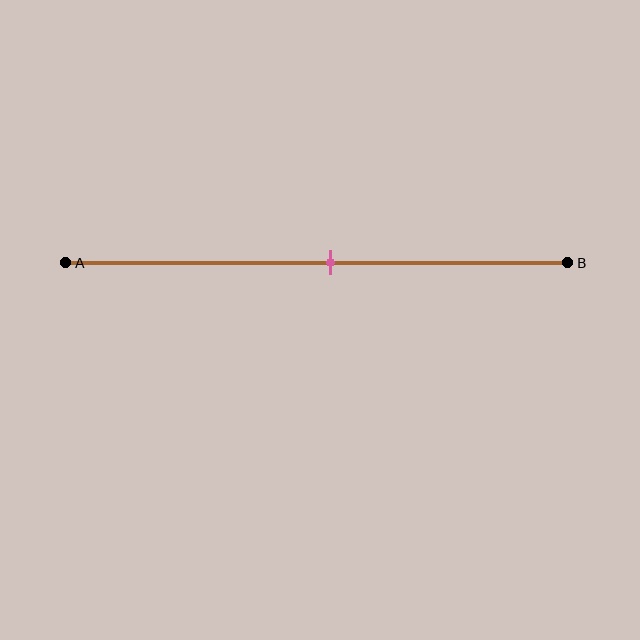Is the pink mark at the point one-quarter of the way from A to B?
No, the mark is at about 55% from A, not at the 25% one-quarter point.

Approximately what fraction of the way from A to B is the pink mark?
The pink mark is approximately 55% of the way from A to B.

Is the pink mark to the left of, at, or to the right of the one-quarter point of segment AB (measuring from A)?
The pink mark is to the right of the one-quarter point of segment AB.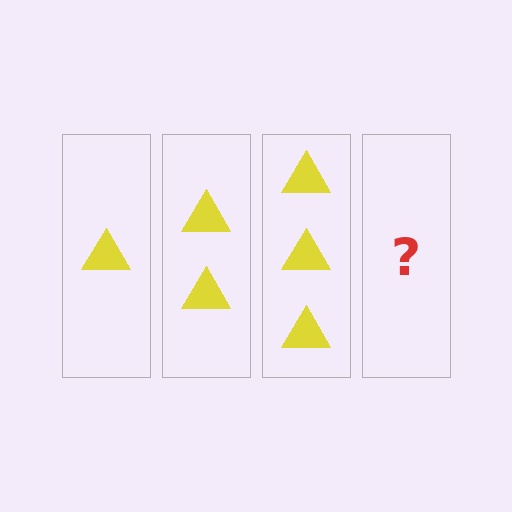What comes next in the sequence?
The next element should be 4 triangles.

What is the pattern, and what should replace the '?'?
The pattern is that each step adds one more triangle. The '?' should be 4 triangles.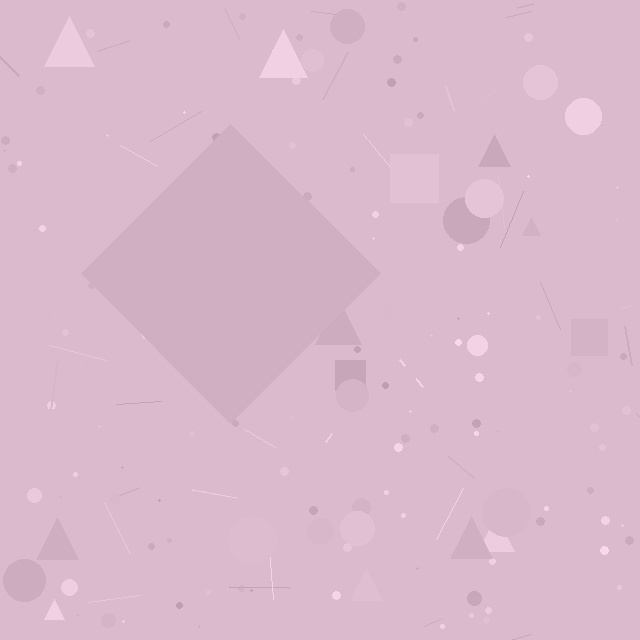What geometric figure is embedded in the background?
A diamond is embedded in the background.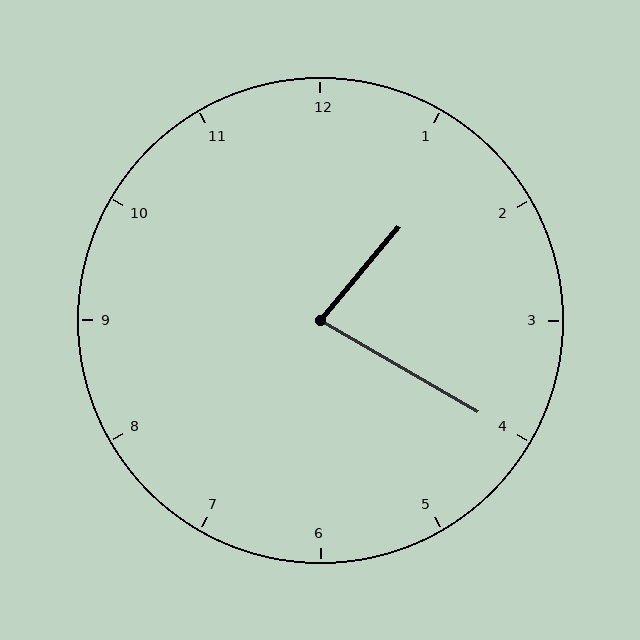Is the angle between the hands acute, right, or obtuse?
It is acute.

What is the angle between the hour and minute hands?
Approximately 80 degrees.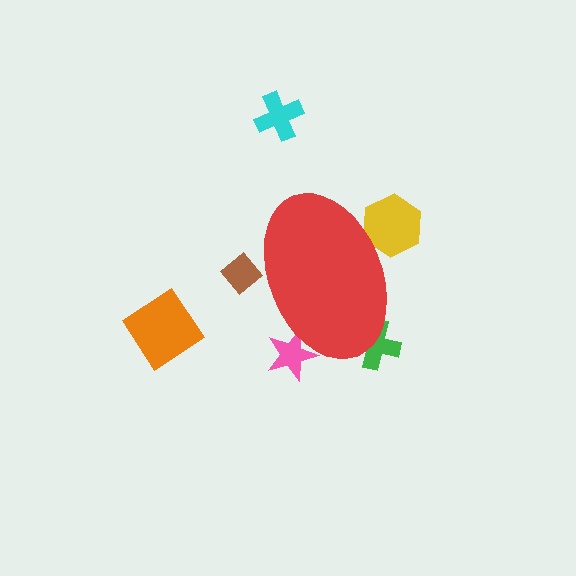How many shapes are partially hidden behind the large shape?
4 shapes are partially hidden.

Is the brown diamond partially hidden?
Yes, the brown diamond is partially hidden behind the red ellipse.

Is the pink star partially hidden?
Yes, the pink star is partially hidden behind the red ellipse.